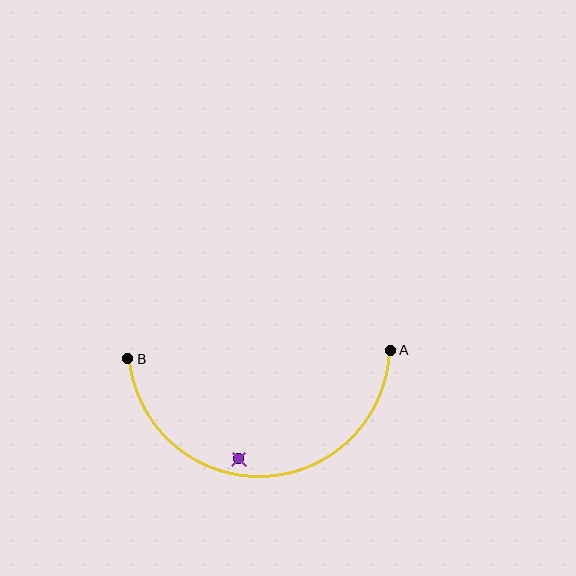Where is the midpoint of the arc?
The arc midpoint is the point on the curve farthest from the straight line joining A and B. It sits below that line.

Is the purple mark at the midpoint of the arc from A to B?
No — the purple mark does not lie on the arc at all. It sits slightly inside the curve.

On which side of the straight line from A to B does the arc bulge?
The arc bulges below the straight line connecting A and B.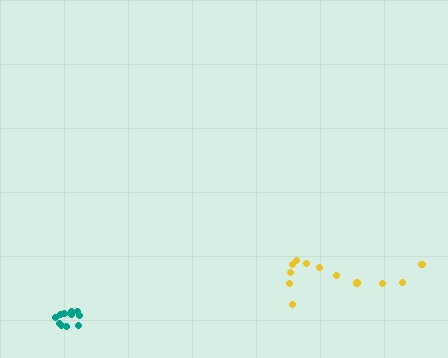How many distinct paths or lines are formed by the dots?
There are 2 distinct paths.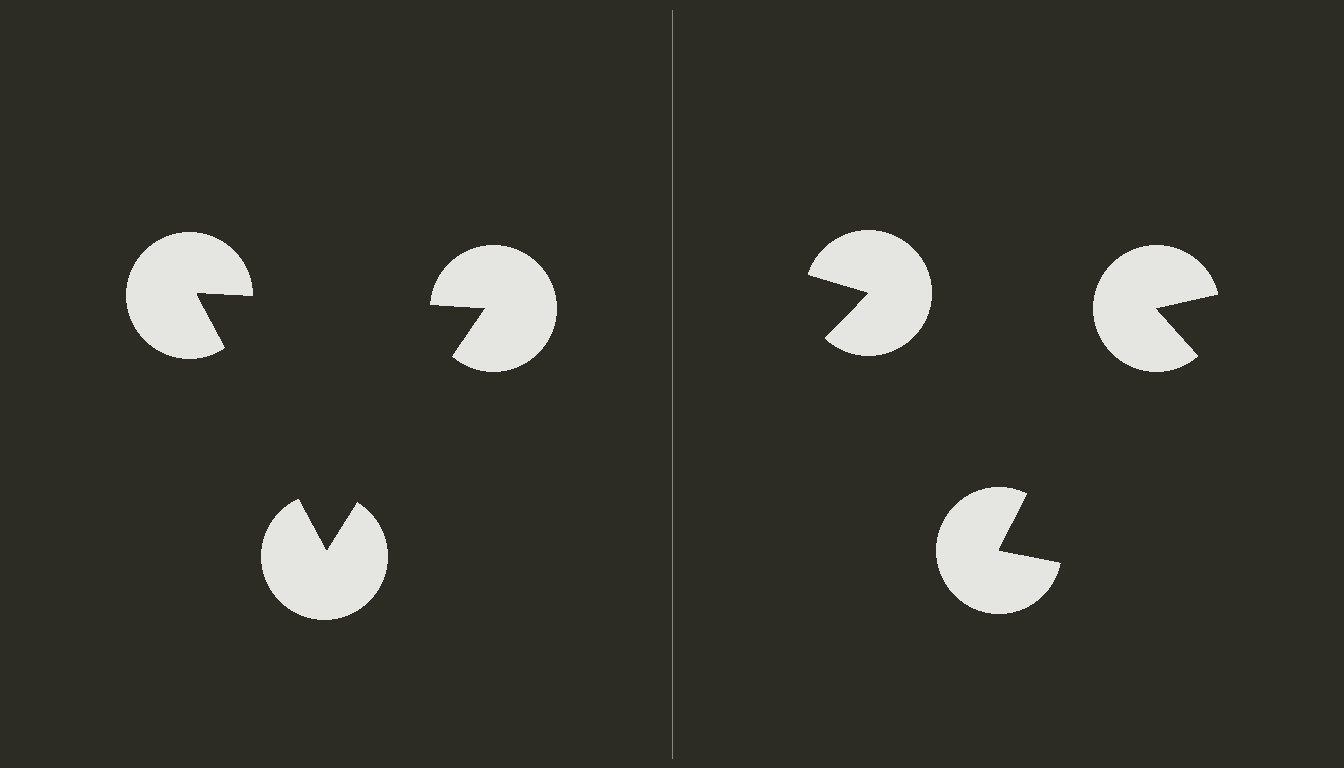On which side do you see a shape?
An illusory triangle appears on the left side. On the right side the wedge cuts are rotated, so no coherent shape forms.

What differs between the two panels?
The pac-man discs are positioned identically on both sides; only the wedge orientations differ. On the left they align to a triangle; on the right they are misaligned.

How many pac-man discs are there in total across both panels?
6 — 3 on each side.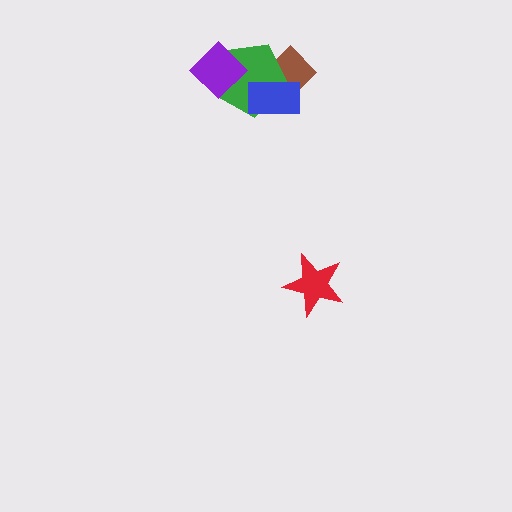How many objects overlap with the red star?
0 objects overlap with the red star.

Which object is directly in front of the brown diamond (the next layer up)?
The green pentagon is directly in front of the brown diamond.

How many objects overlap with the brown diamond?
2 objects overlap with the brown diamond.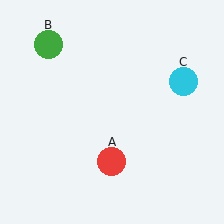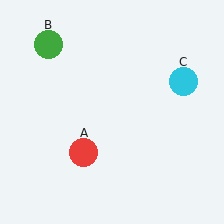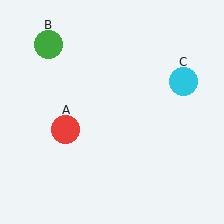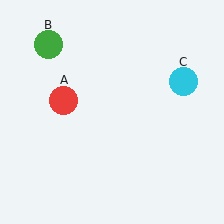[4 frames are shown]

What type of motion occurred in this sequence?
The red circle (object A) rotated clockwise around the center of the scene.